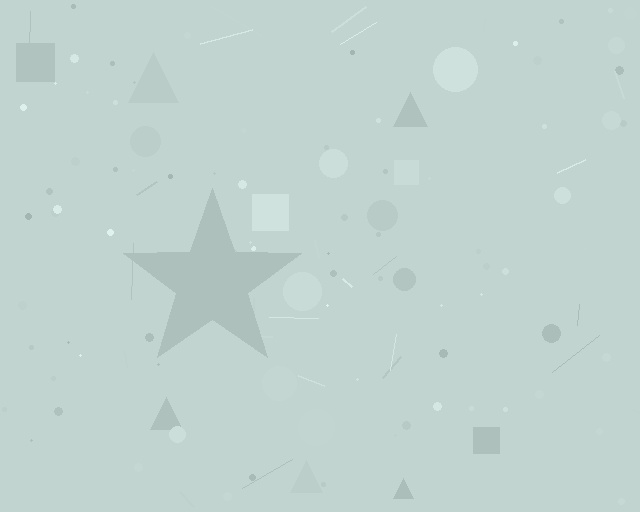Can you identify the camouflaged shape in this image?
The camouflaged shape is a star.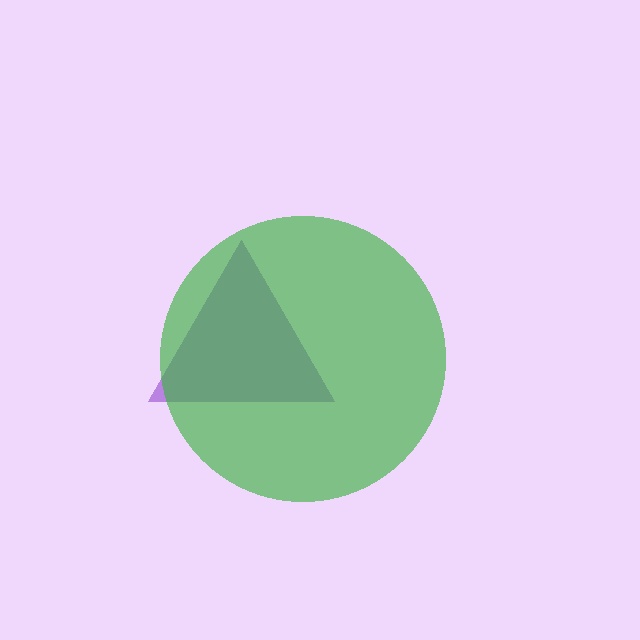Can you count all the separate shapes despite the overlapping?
Yes, there are 2 separate shapes.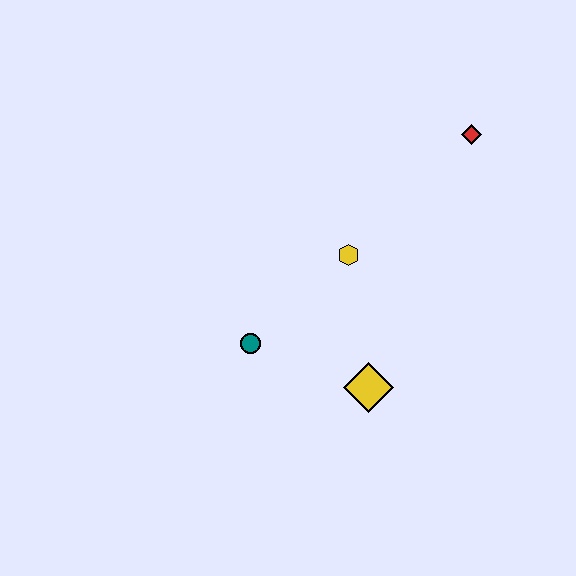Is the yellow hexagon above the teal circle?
Yes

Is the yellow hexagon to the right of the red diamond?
No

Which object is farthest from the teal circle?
The red diamond is farthest from the teal circle.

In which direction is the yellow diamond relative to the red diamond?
The yellow diamond is below the red diamond.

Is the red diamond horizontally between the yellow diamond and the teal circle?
No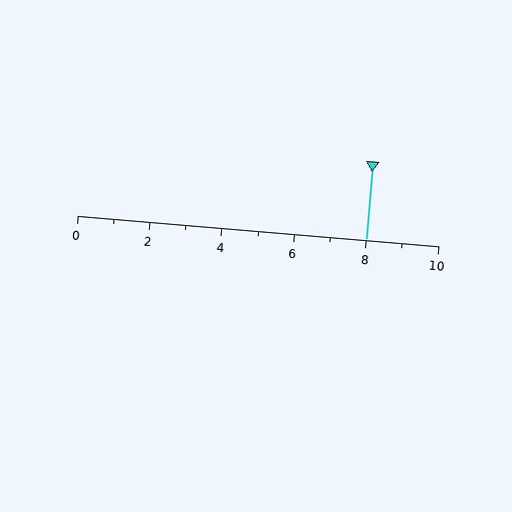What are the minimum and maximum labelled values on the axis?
The axis runs from 0 to 10.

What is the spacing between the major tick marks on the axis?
The major ticks are spaced 2 apart.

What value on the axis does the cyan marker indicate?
The marker indicates approximately 8.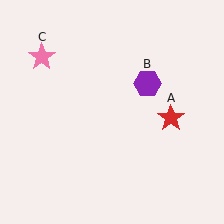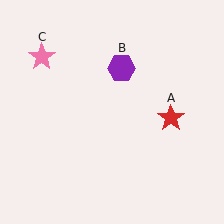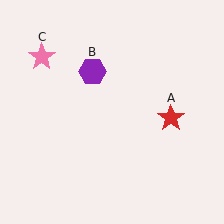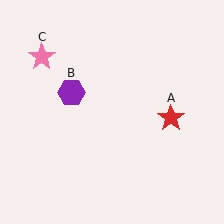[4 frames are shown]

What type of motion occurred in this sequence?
The purple hexagon (object B) rotated counterclockwise around the center of the scene.